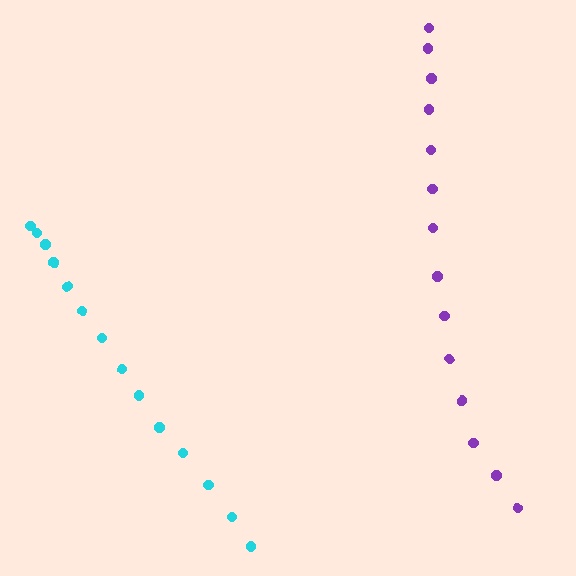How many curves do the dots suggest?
There are 2 distinct paths.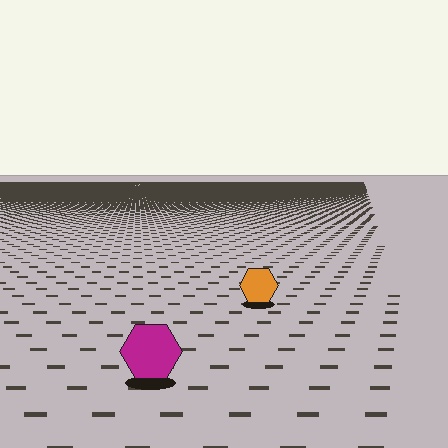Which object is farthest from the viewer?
The orange hexagon is farthest from the viewer. It appears smaller and the ground texture around it is denser.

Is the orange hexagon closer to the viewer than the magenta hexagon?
No. The magenta hexagon is closer — you can tell from the texture gradient: the ground texture is coarser near it.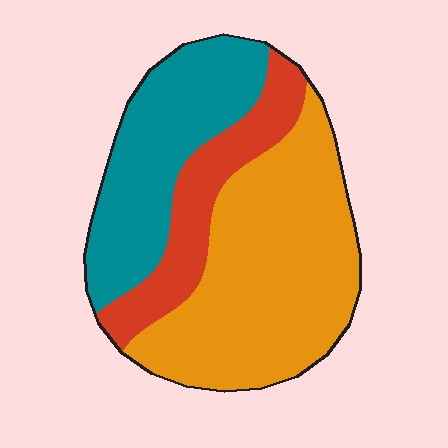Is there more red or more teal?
Teal.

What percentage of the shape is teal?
Teal covers 30% of the shape.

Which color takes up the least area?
Red, at roughly 20%.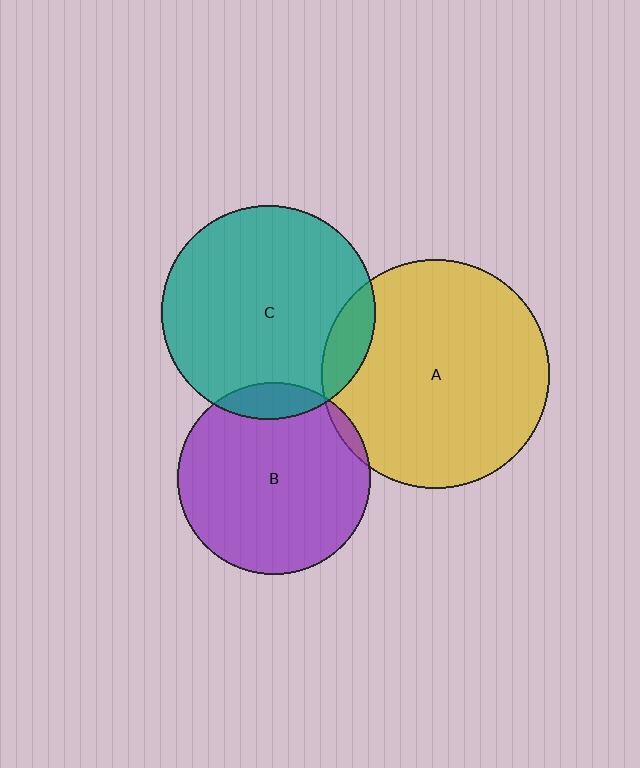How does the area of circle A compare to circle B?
Approximately 1.4 times.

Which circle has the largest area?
Circle A (yellow).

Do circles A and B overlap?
Yes.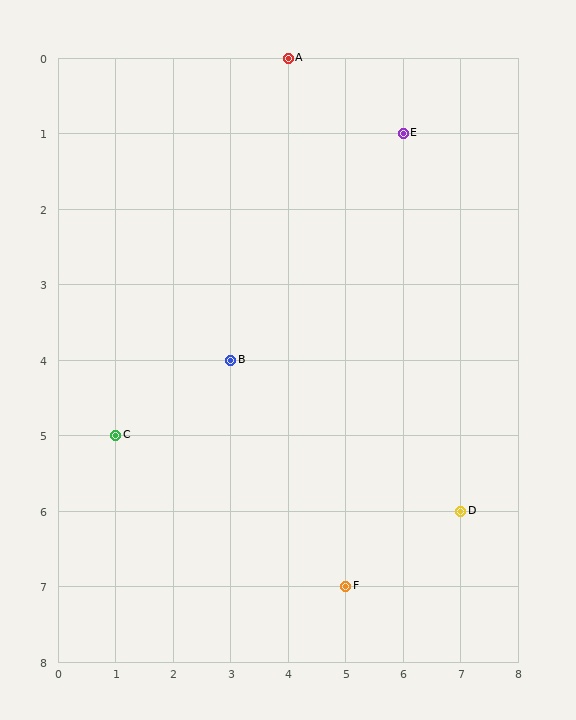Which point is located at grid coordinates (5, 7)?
Point F is at (5, 7).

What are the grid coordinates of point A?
Point A is at grid coordinates (4, 0).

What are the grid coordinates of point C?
Point C is at grid coordinates (1, 5).